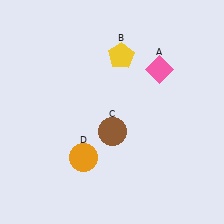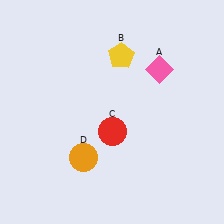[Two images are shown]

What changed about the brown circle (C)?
In Image 1, C is brown. In Image 2, it changed to red.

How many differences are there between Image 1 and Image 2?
There is 1 difference between the two images.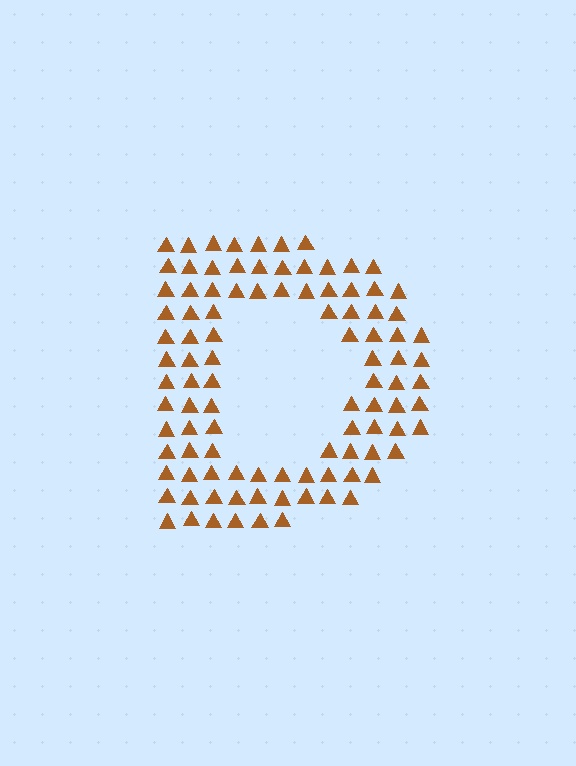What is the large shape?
The large shape is the letter D.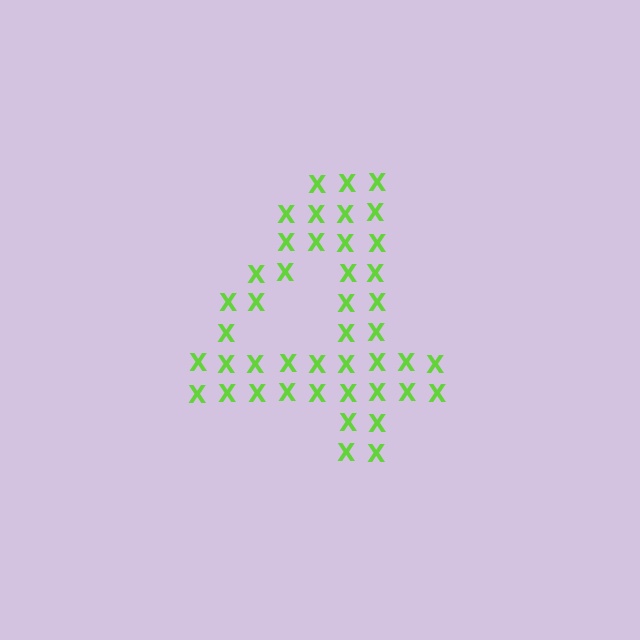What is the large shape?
The large shape is the digit 4.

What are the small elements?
The small elements are letter X's.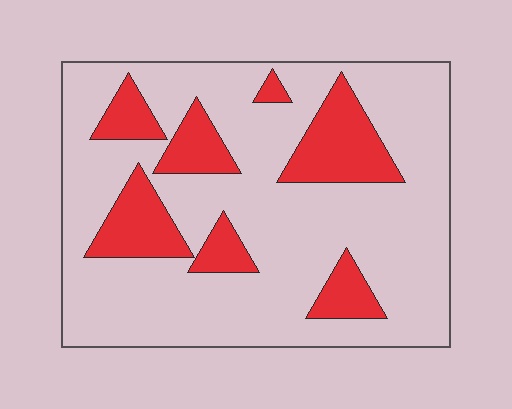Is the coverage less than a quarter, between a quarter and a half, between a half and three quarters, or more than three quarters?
Less than a quarter.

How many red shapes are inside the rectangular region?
7.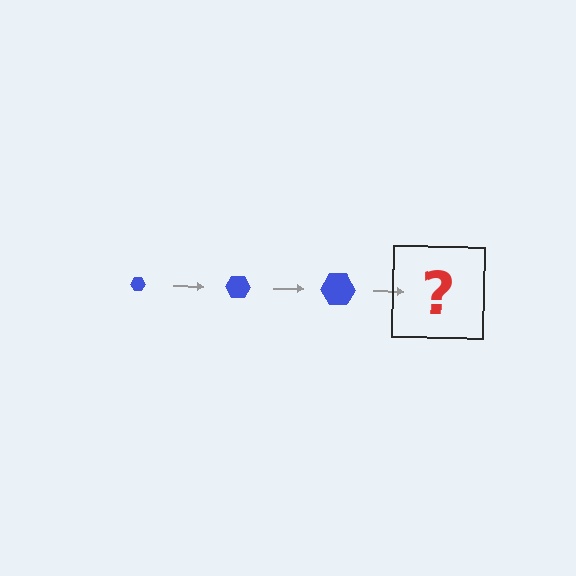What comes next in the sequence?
The next element should be a blue hexagon, larger than the previous one.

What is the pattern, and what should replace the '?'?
The pattern is that the hexagon gets progressively larger each step. The '?' should be a blue hexagon, larger than the previous one.